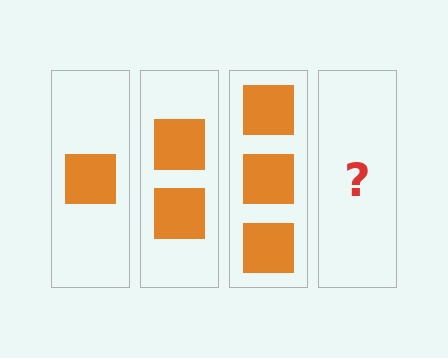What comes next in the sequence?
The next element should be 4 squares.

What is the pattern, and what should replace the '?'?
The pattern is that each step adds one more square. The '?' should be 4 squares.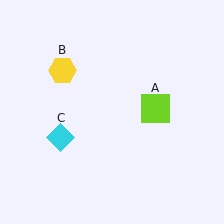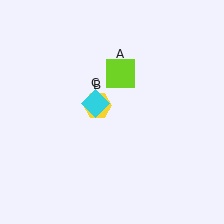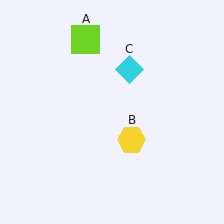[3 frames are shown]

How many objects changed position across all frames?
3 objects changed position: lime square (object A), yellow hexagon (object B), cyan diamond (object C).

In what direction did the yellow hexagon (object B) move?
The yellow hexagon (object B) moved down and to the right.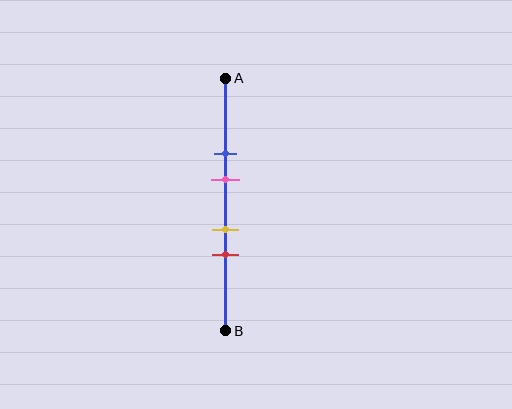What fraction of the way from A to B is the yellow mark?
The yellow mark is approximately 60% (0.6) of the way from A to B.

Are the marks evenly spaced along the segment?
No, the marks are not evenly spaced.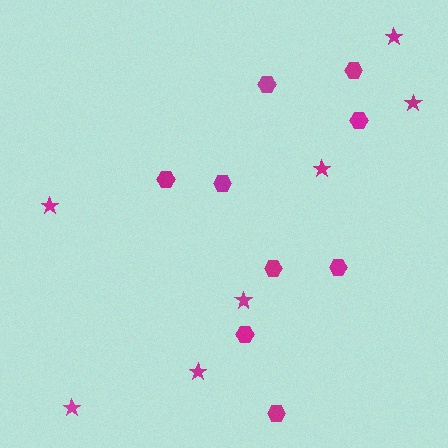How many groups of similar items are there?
There are 2 groups: one group of hexagons (9) and one group of stars (7).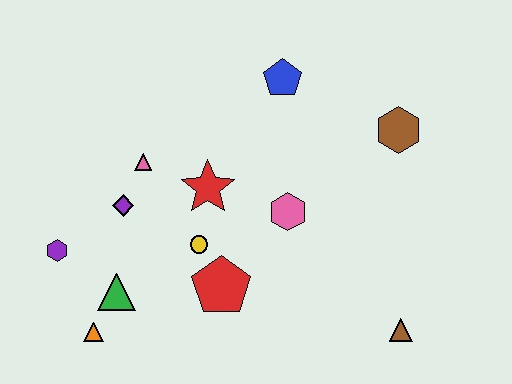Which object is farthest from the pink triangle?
The brown triangle is farthest from the pink triangle.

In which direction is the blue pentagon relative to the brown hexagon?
The blue pentagon is to the left of the brown hexagon.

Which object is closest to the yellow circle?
The red pentagon is closest to the yellow circle.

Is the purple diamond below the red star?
Yes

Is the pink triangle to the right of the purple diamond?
Yes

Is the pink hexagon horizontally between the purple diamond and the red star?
No